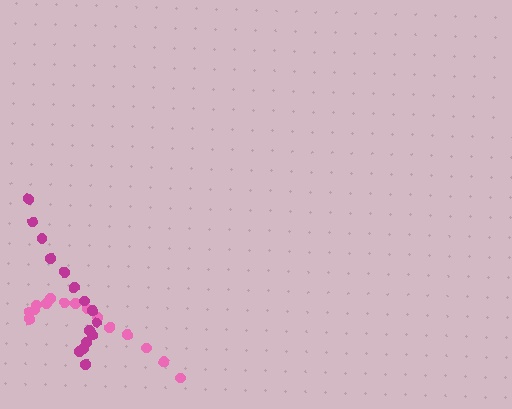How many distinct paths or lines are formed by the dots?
There are 2 distinct paths.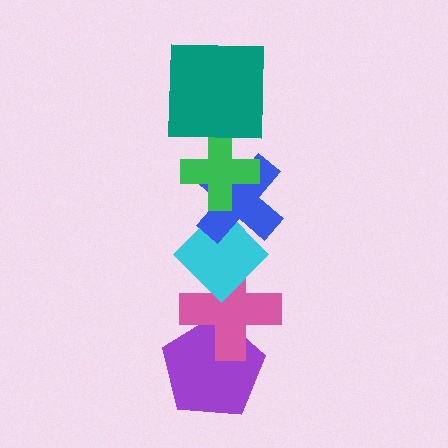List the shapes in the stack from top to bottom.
From top to bottom: the teal square, the green cross, the blue cross, the cyan diamond, the pink cross, the purple pentagon.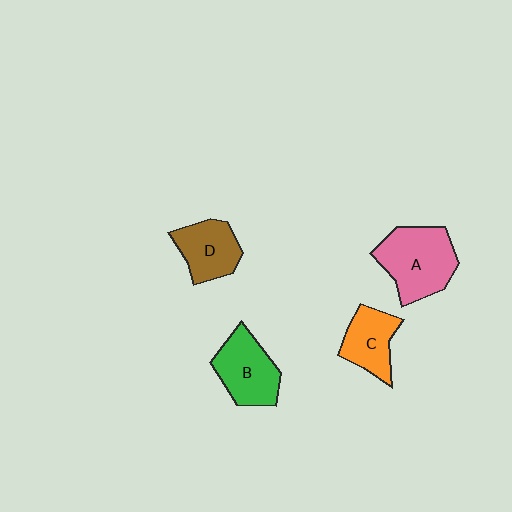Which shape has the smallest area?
Shape C (orange).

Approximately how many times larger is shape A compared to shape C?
Approximately 1.6 times.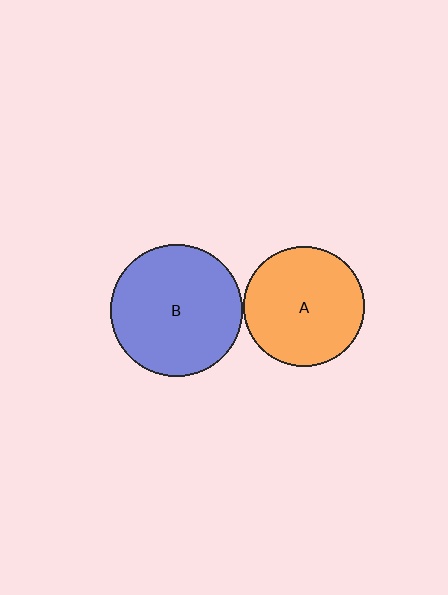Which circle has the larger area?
Circle B (blue).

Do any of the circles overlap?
No, none of the circles overlap.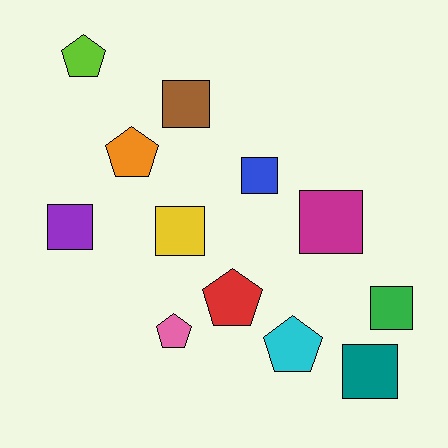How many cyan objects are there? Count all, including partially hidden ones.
There is 1 cyan object.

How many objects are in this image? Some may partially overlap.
There are 12 objects.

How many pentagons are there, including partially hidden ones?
There are 5 pentagons.